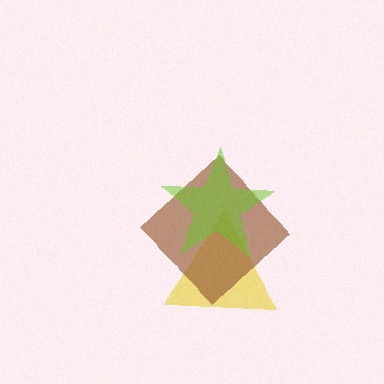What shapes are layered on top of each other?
The layered shapes are: a yellow triangle, a brown diamond, a lime star.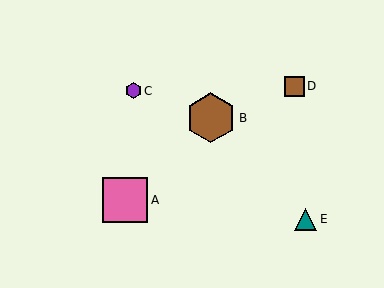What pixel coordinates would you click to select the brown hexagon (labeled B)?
Click at (211, 118) to select the brown hexagon B.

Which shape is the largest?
The brown hexagon (labeled B) is the largest.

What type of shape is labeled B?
Shape B is a brown hexagon.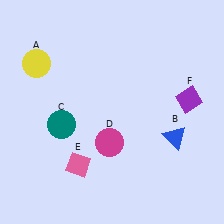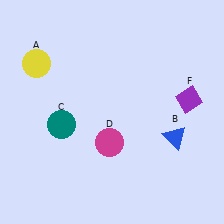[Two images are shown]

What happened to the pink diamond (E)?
The pink diamond (E) was removed in Image 2. It was in the bottom-left area of Image 1.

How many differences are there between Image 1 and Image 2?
There is 1 difference between the two images.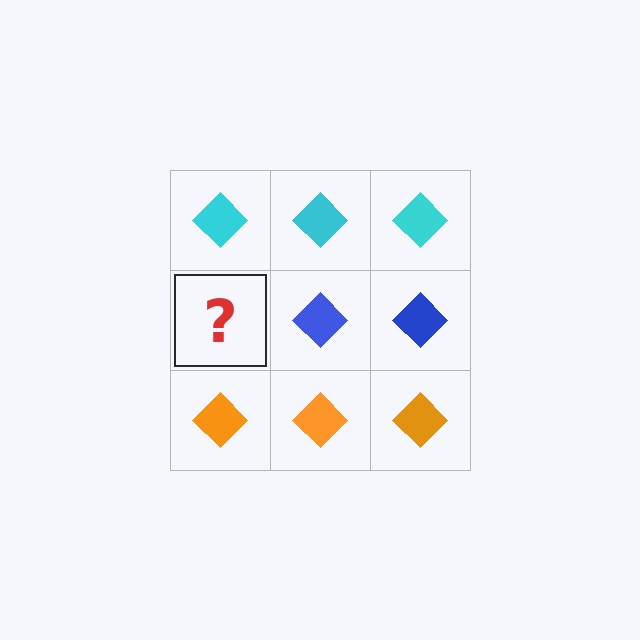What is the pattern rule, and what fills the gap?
The rule is that each row has a consistent color. The gap should be filled with a blue diamond.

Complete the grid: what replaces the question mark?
The question mark should be replaced with a blue diamond.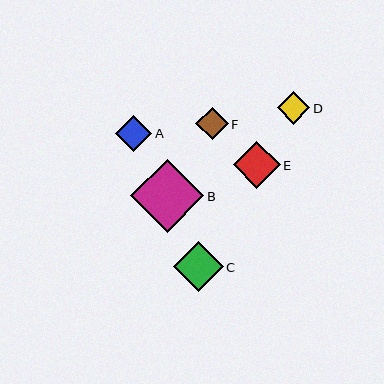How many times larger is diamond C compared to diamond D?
Diamond C is approximately 1.5 times the size of diamond D.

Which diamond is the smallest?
Diamond F is the smallest with a size of approximately 32 pixels.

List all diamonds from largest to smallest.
From largest to smallest: B, C, E, A, D, F.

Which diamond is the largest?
Diamond B is the largest with a size of approximately 73 pixels.